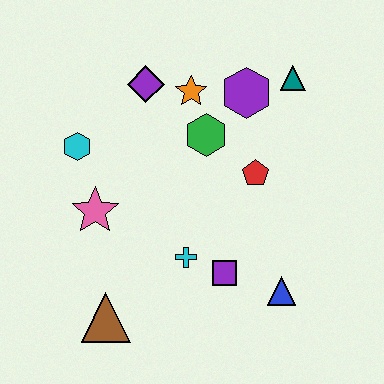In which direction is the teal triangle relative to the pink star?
The teal triangle is to the right of the pink star.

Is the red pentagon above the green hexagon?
No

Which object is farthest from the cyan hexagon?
The blue triangle is farthest from the cyan hexagon.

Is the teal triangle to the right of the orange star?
Yes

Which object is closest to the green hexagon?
The orange star is closest to the green hexagon.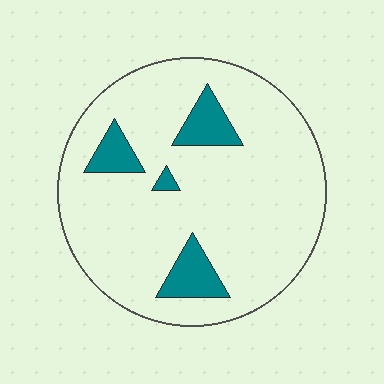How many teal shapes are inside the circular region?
4.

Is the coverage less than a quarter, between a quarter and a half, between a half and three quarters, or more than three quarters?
Less than a quarter.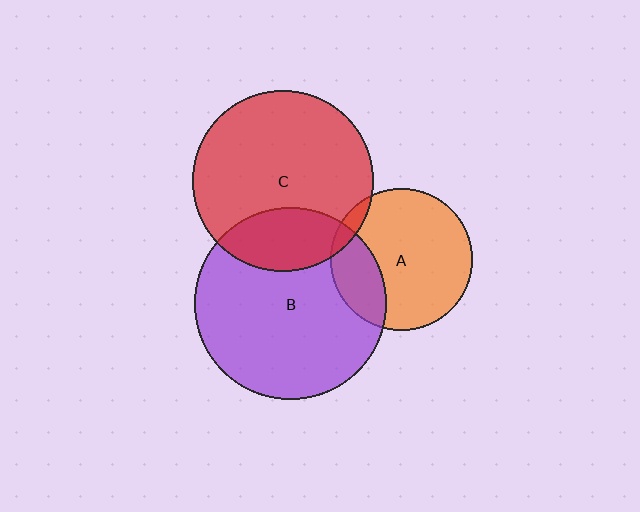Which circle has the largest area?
Circle B (purple).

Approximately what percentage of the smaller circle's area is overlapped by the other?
Approximately 5%.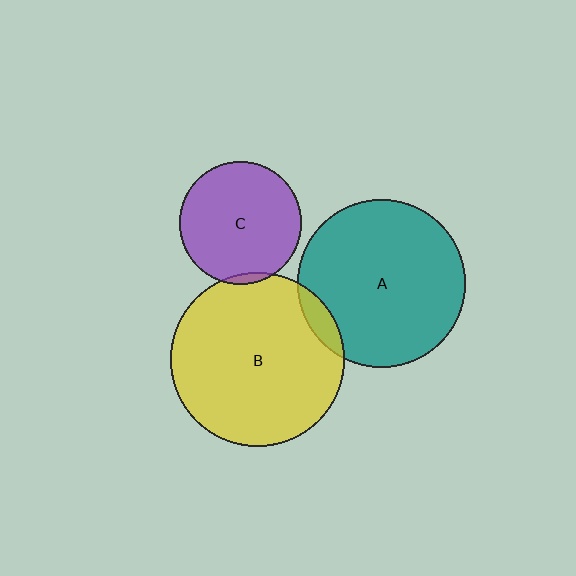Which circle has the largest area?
Circle B (yellow).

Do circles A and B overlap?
Yes.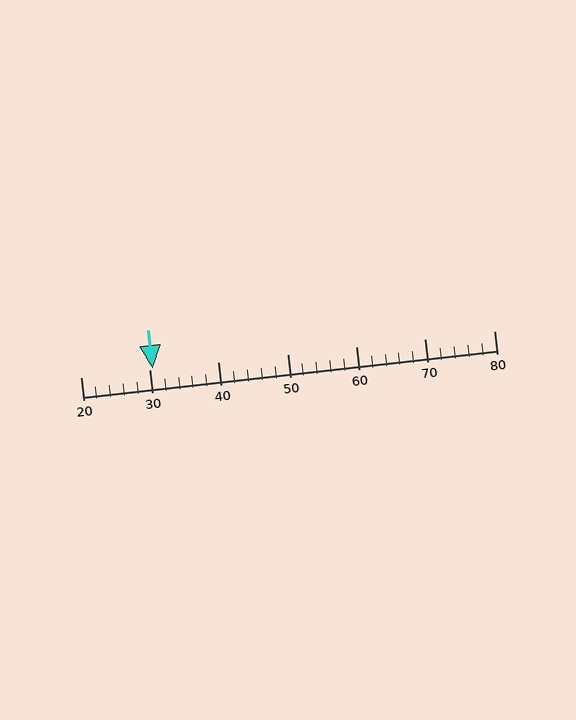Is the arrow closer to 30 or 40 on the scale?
The arrow is closer to 30.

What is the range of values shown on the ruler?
The ruler shows values from 20 to 80.